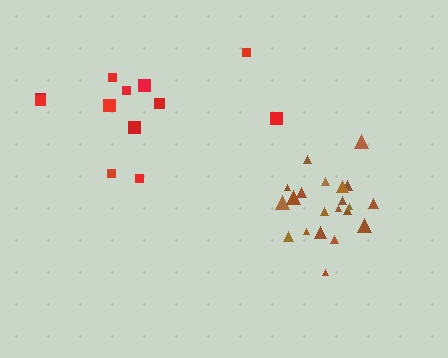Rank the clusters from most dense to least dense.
brown, red.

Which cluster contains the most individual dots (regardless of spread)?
Brown (22).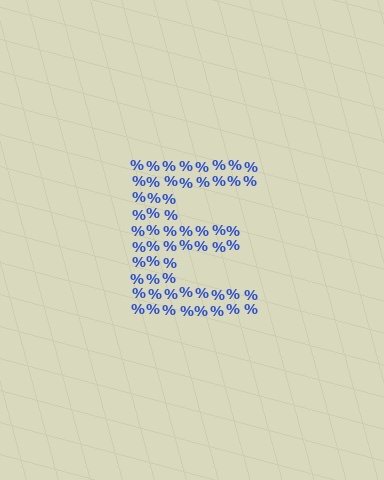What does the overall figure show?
The overall figure shows the letter E.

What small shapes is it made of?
It is made of small percent signs.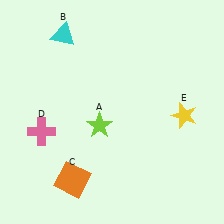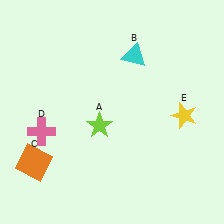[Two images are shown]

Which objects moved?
The objects that moved are: the cyan triangle (B), the orange square (C).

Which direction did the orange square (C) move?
The orange square (C) moved left.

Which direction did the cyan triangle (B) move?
The cyan triangle (B) moved right.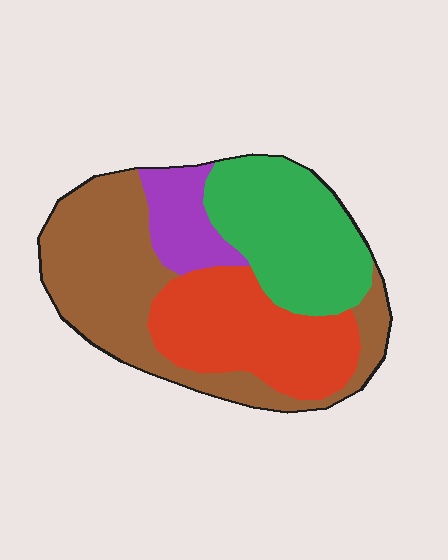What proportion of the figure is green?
Green covers around 25% of the figure.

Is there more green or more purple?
Green.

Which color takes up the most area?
Brown, at roughly 35%.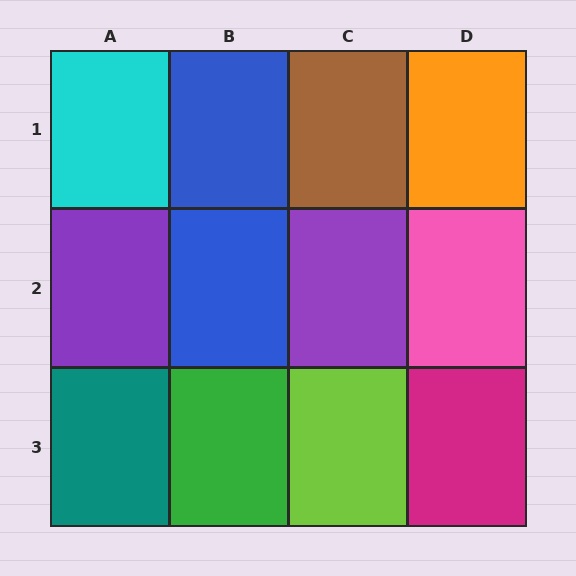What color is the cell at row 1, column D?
Orange.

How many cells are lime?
1 cell is lime.